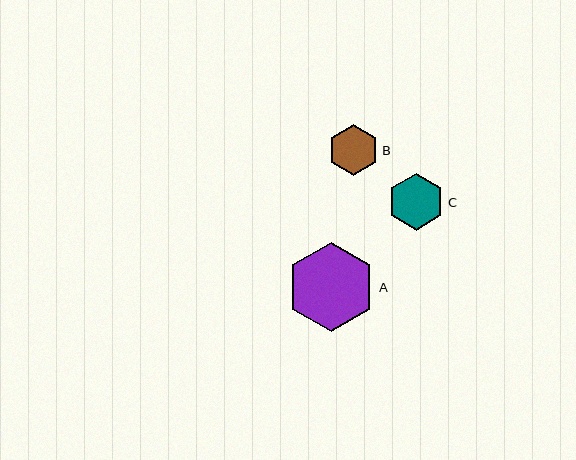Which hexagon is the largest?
Hexagon A is the largest with a size of approximately 89 pixels.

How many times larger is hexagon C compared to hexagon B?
Hexagon C is approximately 1.1 times the size of hexagon B.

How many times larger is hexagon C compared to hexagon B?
Hexagon C is approximately 1.1 times the size of hexagon B.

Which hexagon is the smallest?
Hexagon B is the smallest with a size of approximately 51 pixels.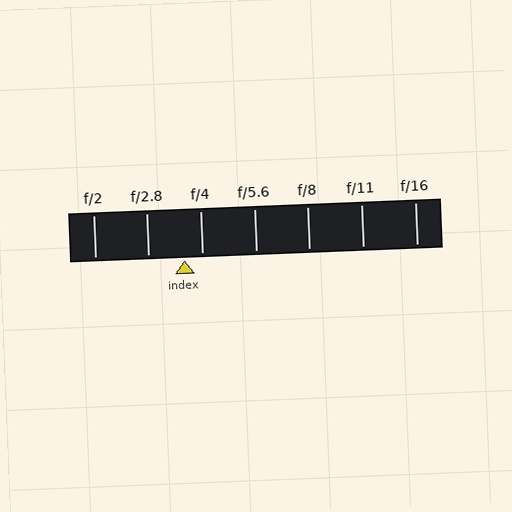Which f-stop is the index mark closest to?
The index mark is closest to f/4.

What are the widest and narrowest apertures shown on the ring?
The widest aperture shown is f/2 and the narrowest is f/16.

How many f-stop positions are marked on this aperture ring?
There are 7 f-stop positions marked.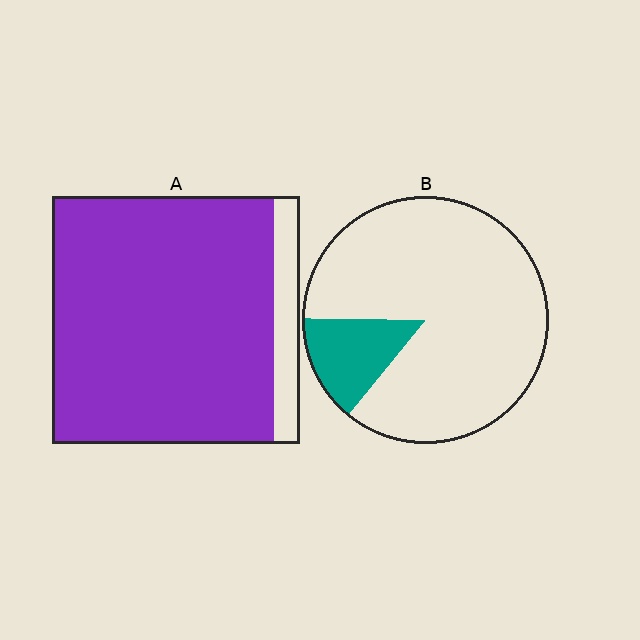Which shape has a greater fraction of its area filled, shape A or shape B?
Shape A.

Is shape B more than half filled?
No.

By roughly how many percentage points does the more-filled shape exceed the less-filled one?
By roughly 75 percentage points (A over B).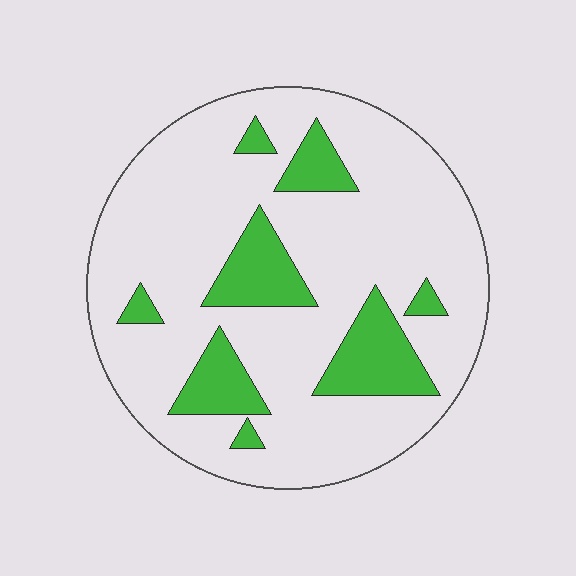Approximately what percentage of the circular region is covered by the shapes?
Approximately 20%.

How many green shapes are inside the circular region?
8.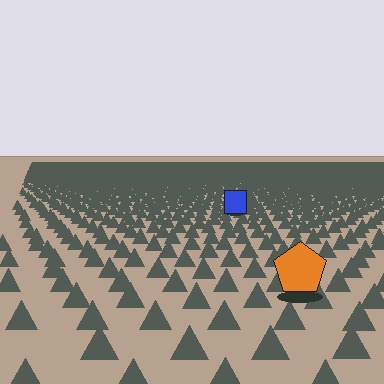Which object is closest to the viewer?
The orange pentagon is closest. The texture marks near it are larger and more spread out.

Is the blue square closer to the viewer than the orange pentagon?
No. The orange pentagon is closer — you can tell from the texture gradient: the ground texture is coarser near it.